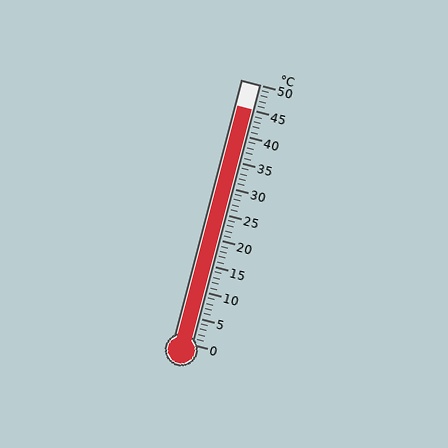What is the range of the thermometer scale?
The thermometer scale ranges from 0°C to 50°C.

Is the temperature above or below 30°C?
The temperature is above 30°C.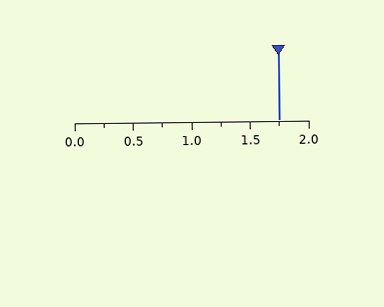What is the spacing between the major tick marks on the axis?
The major ticks are spaced 0.5 apart.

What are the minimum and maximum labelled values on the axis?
The axis runs from 0.0 to 2.0.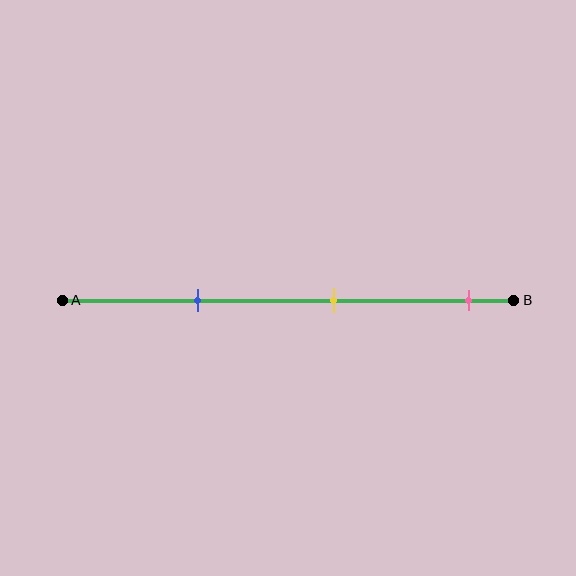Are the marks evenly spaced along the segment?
Yes, the marks are approximately evenly spaced.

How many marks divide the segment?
There are 3 marks dividing the segment.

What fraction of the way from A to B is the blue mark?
The blue mark is approximately 30% (0.3) of the way from A to B.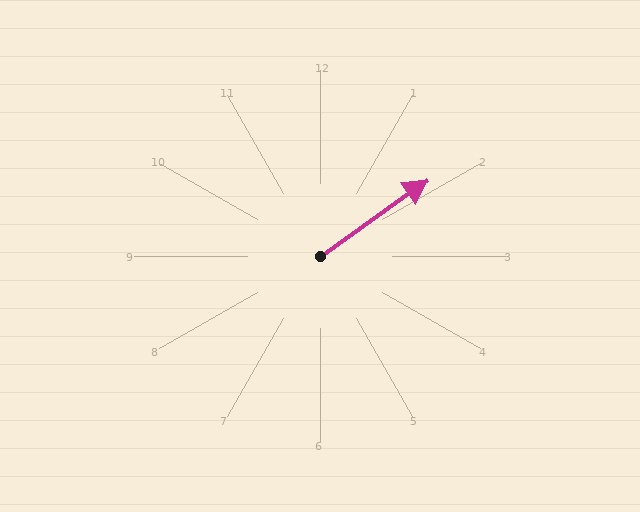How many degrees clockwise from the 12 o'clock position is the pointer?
Approximately 55 degrees.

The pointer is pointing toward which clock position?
Roughly 2 o'clock.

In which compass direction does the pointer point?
Northeast.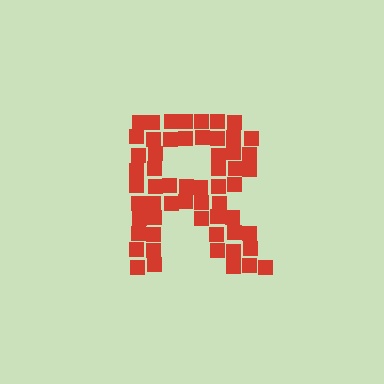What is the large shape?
The large shape is the letter R.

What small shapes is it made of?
It is made of small squares.